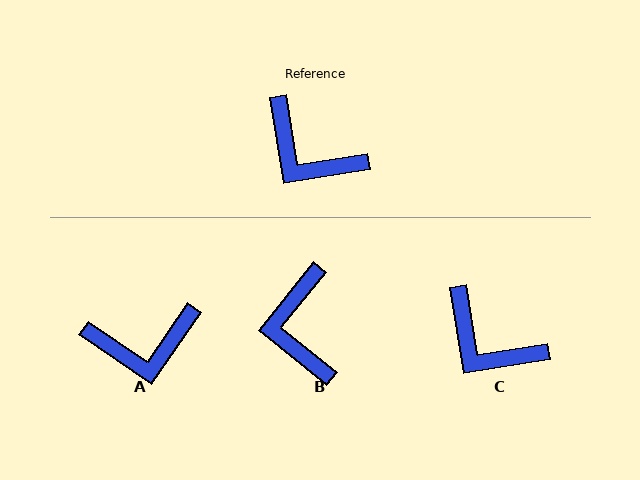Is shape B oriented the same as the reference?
No, it is off by about 48 degrees.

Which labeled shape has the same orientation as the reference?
C.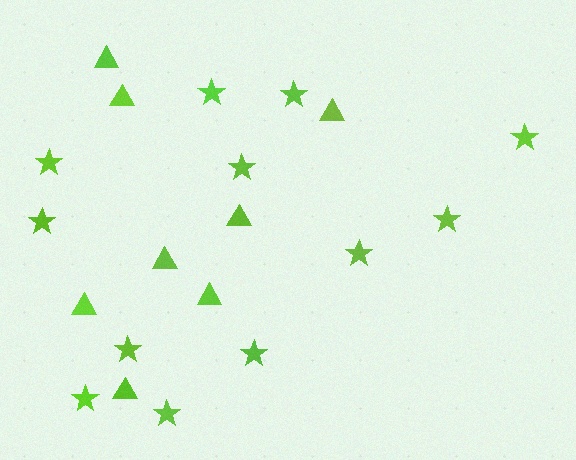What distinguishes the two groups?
There are 2 groups: one group of triangles (8) and one group of stars (12).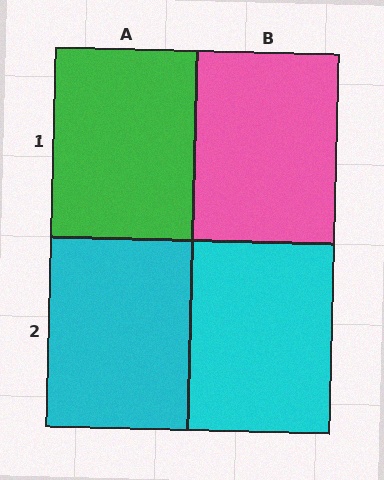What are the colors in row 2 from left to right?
Cyan, cyan.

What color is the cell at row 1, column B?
Pink.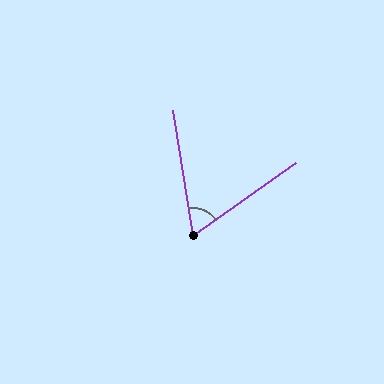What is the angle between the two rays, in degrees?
Approximately 64 degrees.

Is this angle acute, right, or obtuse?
It is acute.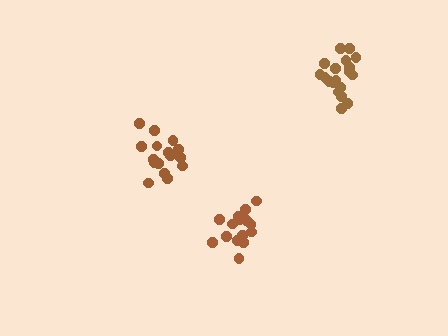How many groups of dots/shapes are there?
There are 3 groups.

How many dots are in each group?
Group 1: 16 dots, Group 2: 16 dots, Group 3: 19 dots (51 total).